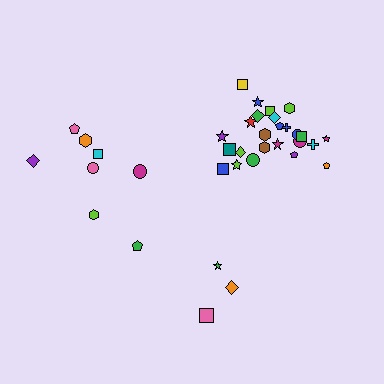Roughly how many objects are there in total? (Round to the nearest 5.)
Roughly 35 objects in total.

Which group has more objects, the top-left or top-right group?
The top-right group.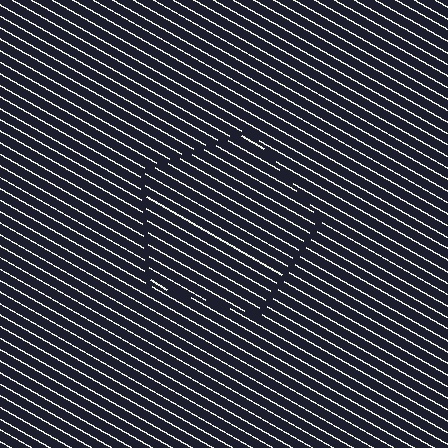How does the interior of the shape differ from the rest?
The interior of the shape contains the same grating, shifted by half a period — the contour is defined by the phase discontinuity where line-ends from the inner and outer gratings abut.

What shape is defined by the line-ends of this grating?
An illusory pentagon. The interior of the shape contains the same grating, shifted by half a period — the contour is defined by the phase discontinuity where line-ends from the inner and outer gratings abut.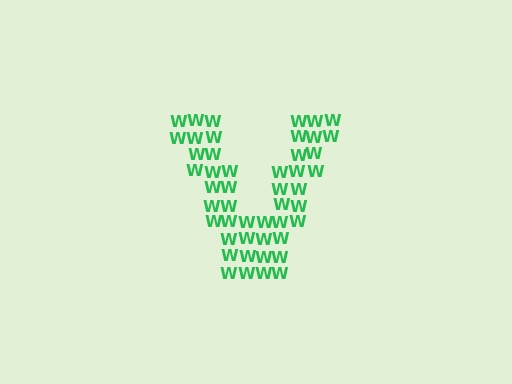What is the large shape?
The large shape is the letter V.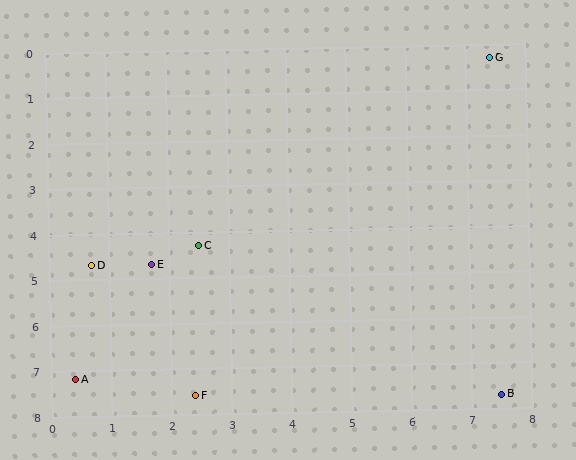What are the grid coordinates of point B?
Point B is at approximately (7.5, 7.7).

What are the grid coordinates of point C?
Point C is at approximately (2.5, 4.3).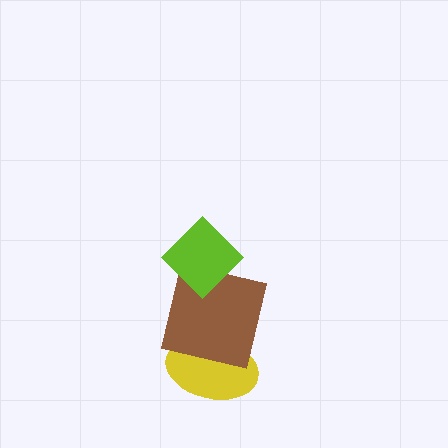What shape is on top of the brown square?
The lime diamond is on top of the brown square.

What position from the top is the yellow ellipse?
The yellow ellipse is 3rd from the top.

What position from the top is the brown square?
The brown square is 2nd from the top.